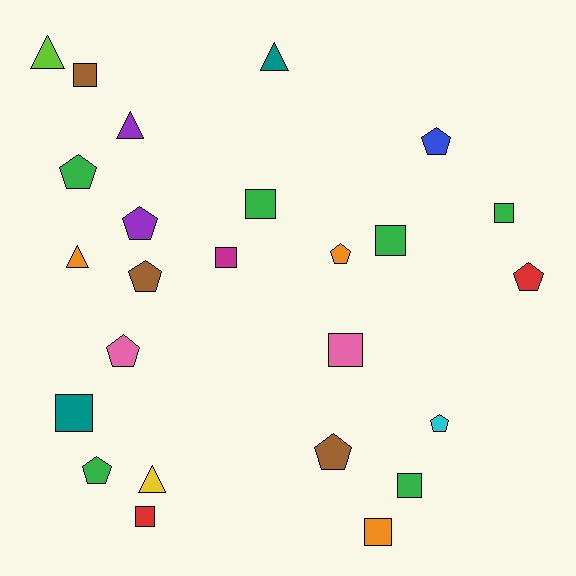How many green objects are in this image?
There are 6 green objects.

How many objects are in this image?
There are 25 objects.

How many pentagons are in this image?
There are 10 pentagons.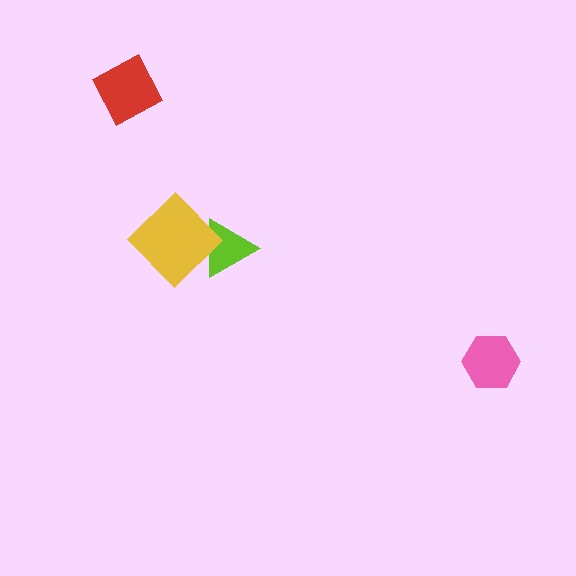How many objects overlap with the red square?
0 objects overlap with the red square.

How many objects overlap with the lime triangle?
1 object overlaps with the lime triangle.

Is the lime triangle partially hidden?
Yes, it is partially covered by another shape.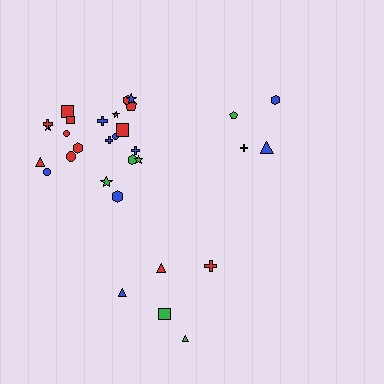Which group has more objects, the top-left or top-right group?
The top-left group.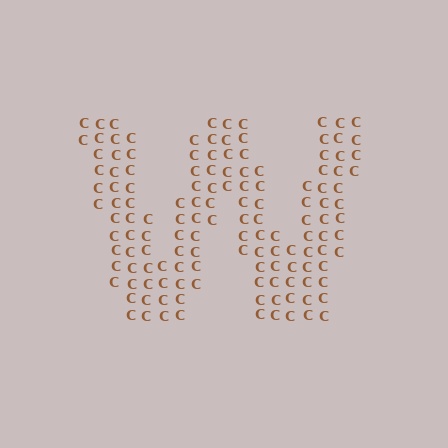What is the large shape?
The large shape is the letter W.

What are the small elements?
The small elements are letter C's.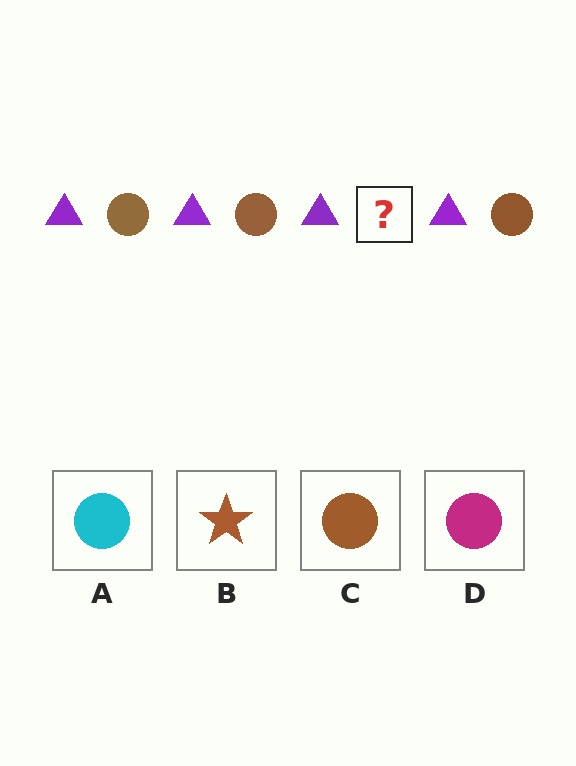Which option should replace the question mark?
Option C.